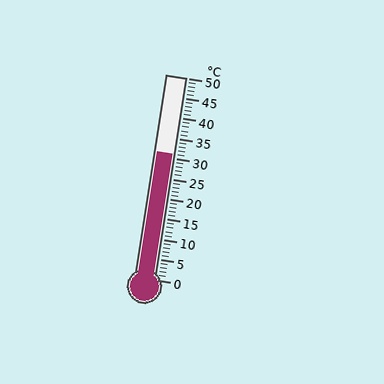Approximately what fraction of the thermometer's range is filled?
The thermometer is filled to approximately 60% of its range.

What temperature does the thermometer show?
The thermometer shows approximately 31°C.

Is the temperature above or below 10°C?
The temperature is above 10°C.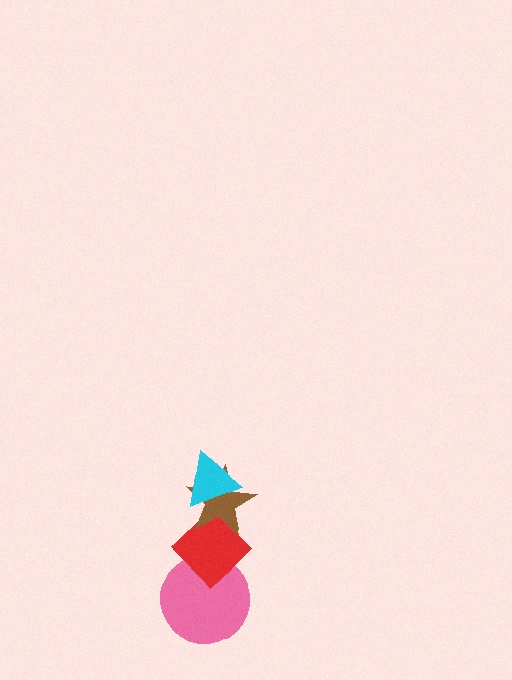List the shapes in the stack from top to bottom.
From top to bottom: the cyan triangle, the brown star, the red diamond, the pink circle.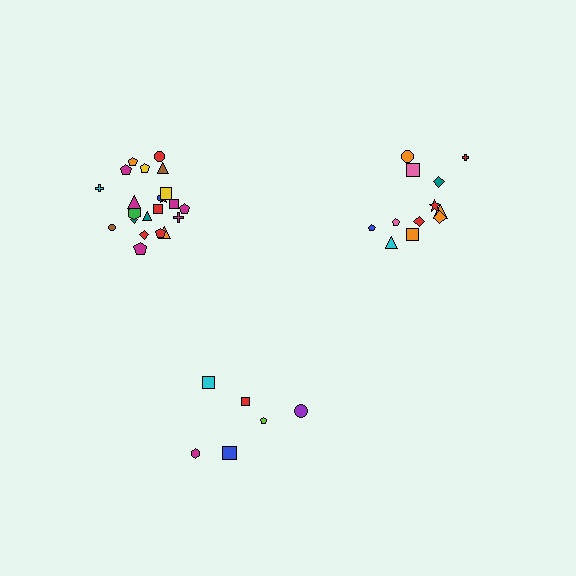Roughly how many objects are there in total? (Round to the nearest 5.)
Roughly 40 objects in total.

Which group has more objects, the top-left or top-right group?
The top-left group.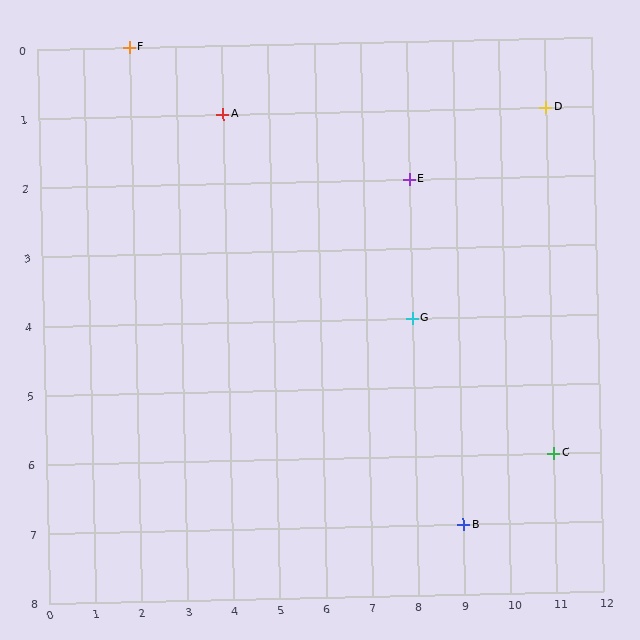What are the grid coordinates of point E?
Point E is at grid coordinates (8, 2).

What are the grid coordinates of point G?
Point G is at grid coordinates (8, 4).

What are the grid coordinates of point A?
Point A is at grid coordinates (4, 1).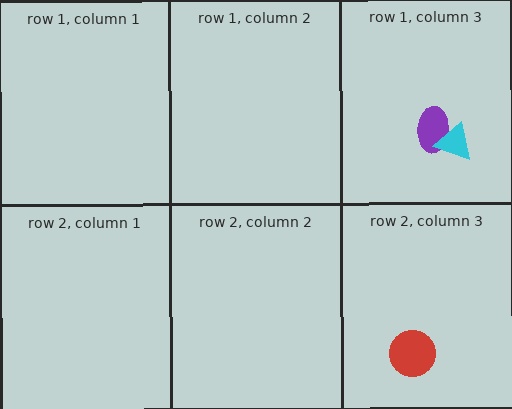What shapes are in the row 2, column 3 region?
The red circle.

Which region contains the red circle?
The row 2, column 3 region.